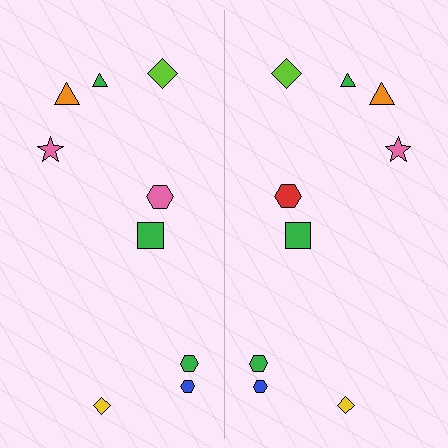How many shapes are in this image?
There are 18 shapes in this image.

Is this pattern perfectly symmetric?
No, the pattern is not perfectly symmetric. The red hexagon on the right side breaks the symmetry — its mirror counterpart is pink.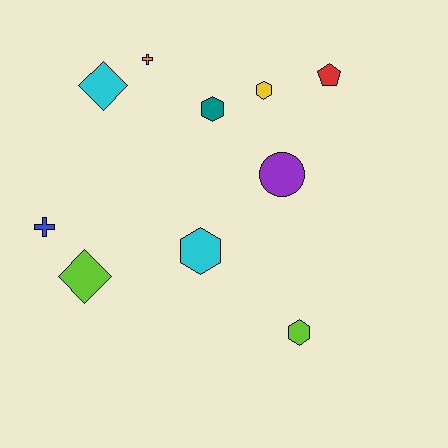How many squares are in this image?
There are no squares.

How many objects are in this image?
There are 10 objects.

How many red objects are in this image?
There is 1 red object.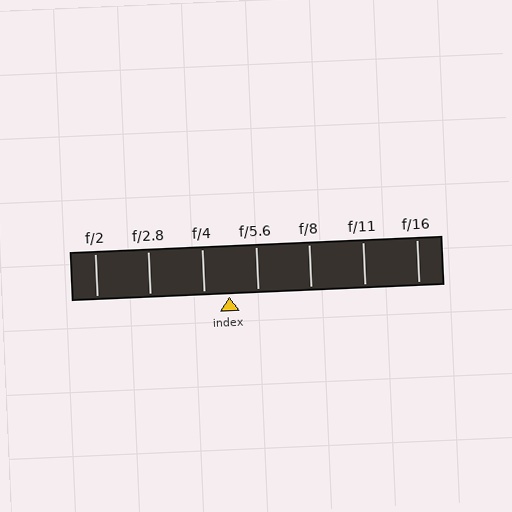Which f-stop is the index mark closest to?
The index mark is closest to f/4.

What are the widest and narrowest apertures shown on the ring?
The widest aperture shown is f/2 and the narrowest is f/16.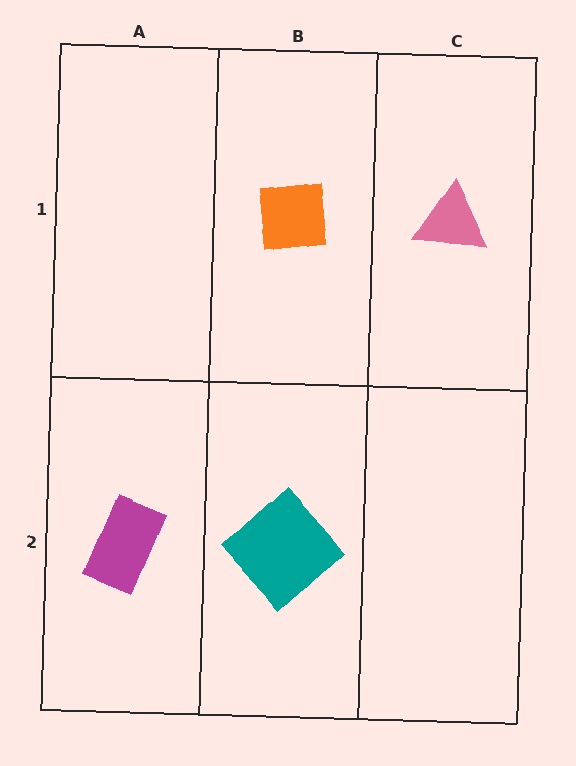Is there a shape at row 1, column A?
No, that cell is empty.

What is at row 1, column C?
A pink triangle.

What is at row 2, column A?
A magenta rectangle.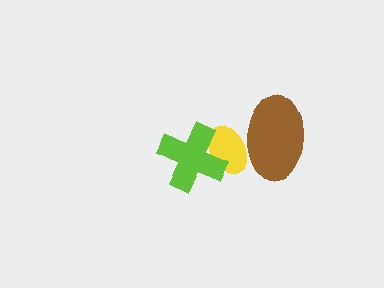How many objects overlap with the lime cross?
1 object overlaps with the lime cross.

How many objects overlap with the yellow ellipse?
2 objects overlap with the yellow ellipse.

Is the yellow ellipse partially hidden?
Yes, it is partially covered by another shape.